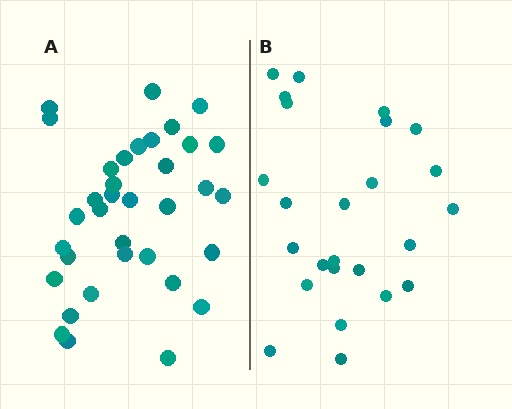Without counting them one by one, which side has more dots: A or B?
Region A (the left region) has more dots.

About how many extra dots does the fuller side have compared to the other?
Region A has roughly 10 or so more dots than region B.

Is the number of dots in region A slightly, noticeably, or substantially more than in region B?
Region A has noticeably more, but not dramatically so. The ratio is roughly 1.4 to 1.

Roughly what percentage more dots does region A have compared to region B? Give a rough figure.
About 40% more.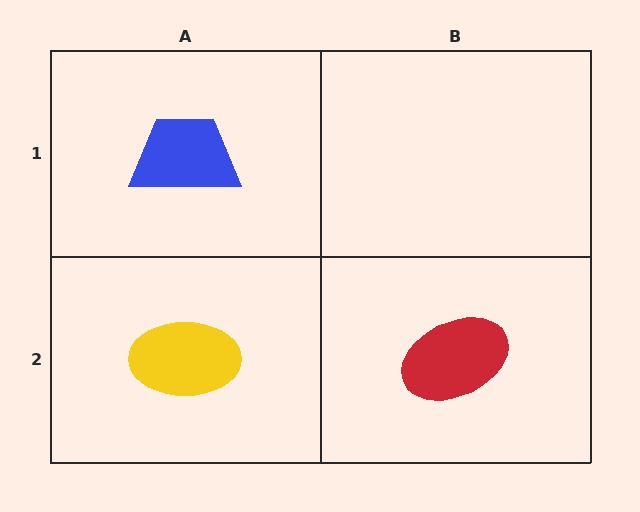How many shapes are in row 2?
2 shapes.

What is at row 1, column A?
A blue trapezoid.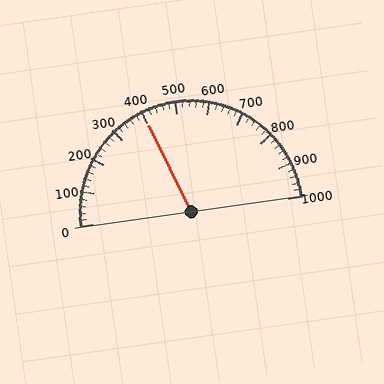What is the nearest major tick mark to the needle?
The nearest major tick mark is 400.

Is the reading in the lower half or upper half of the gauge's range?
The reading is in the lower half of the range (0 to 1000).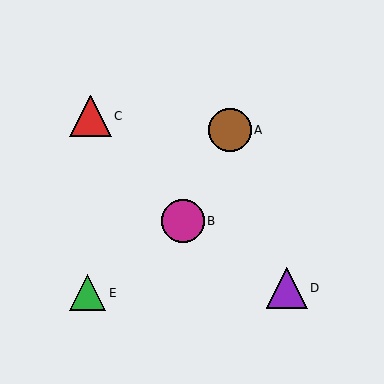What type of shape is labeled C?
Shape C is a red triangle.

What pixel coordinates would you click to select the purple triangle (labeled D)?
Click at (287, 288) to select the purple triangle D.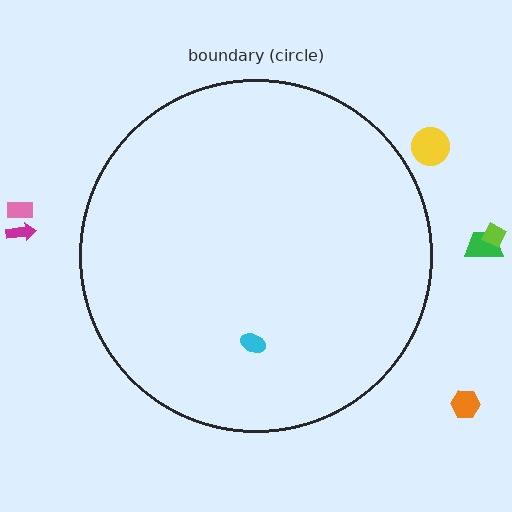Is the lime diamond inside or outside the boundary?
Outside.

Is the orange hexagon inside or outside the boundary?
Outside.